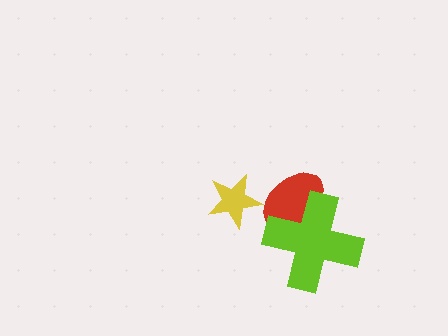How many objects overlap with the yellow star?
0 objects overlap with the yellow star.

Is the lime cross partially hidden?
No, no other shape covers it.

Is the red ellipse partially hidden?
Yes, it is partially covered by another shape.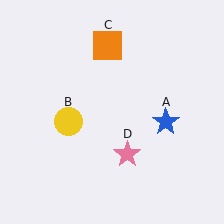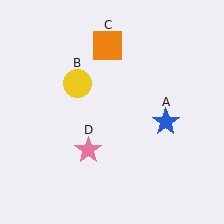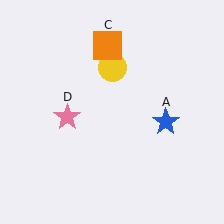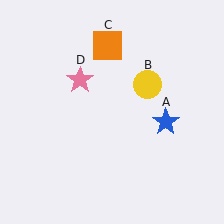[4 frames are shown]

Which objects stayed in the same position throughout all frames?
Blue star (object A) and orange square (object C) remained stationary.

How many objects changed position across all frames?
2 objects changed position: yellow circle (object B), pink star (object D).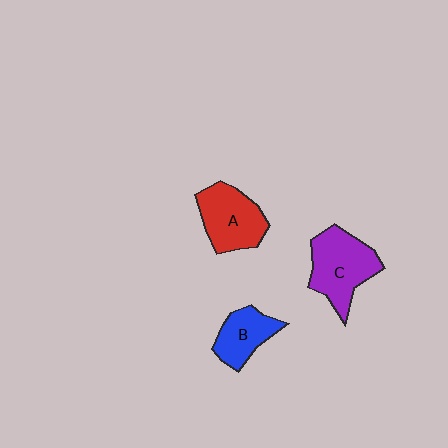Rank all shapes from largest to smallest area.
From largest to smallest: C (purple), A (red), B (blue).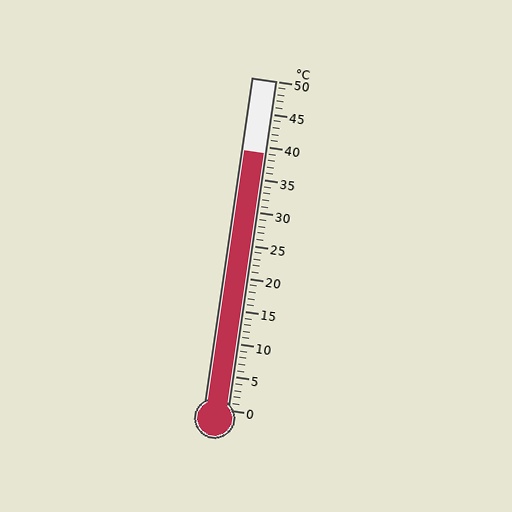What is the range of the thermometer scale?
The thermometer scale ranges from 0°C to 50°C.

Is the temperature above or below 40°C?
The temperature is below 40°C.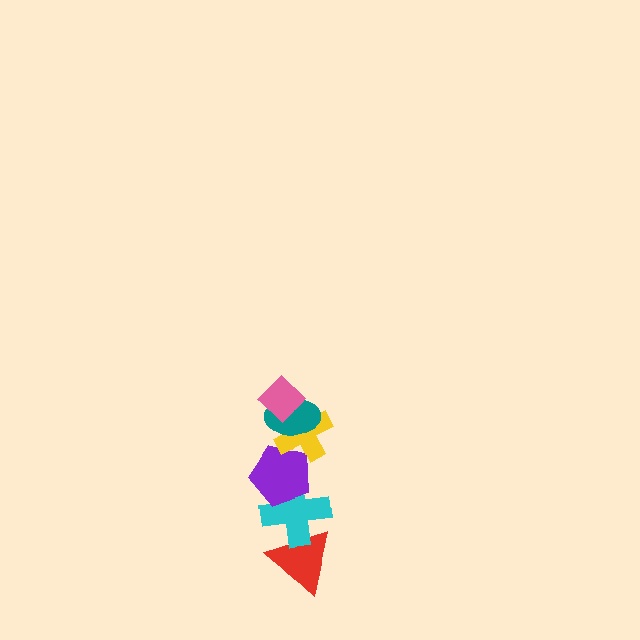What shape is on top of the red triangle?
The cyan cross is on top of the red triangle.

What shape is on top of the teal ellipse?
The pink diamond is on top of the teal ellipse.